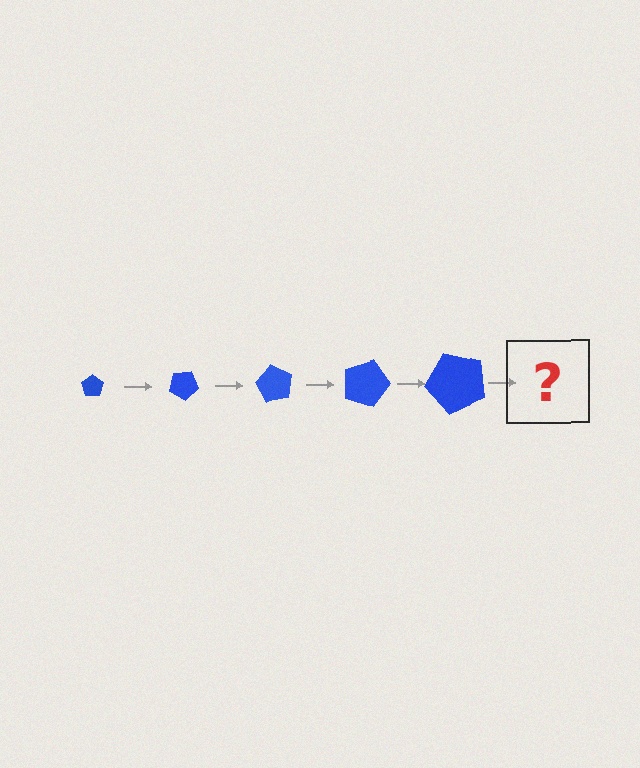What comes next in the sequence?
The next element should be a pentagon, larger than the previous one and rotated 150 degrees from the start.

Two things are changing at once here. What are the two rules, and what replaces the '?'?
The two rules are that the pentagon grows larger each step and it rotates 30 degrees each step. The '?' should be a pentagon, larger than the previous one and rotated 150 degrees from the start.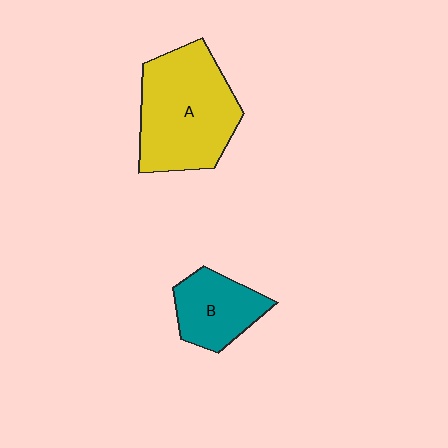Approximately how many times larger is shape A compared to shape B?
Approximately 1.9 times.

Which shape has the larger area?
Shape A (yellow).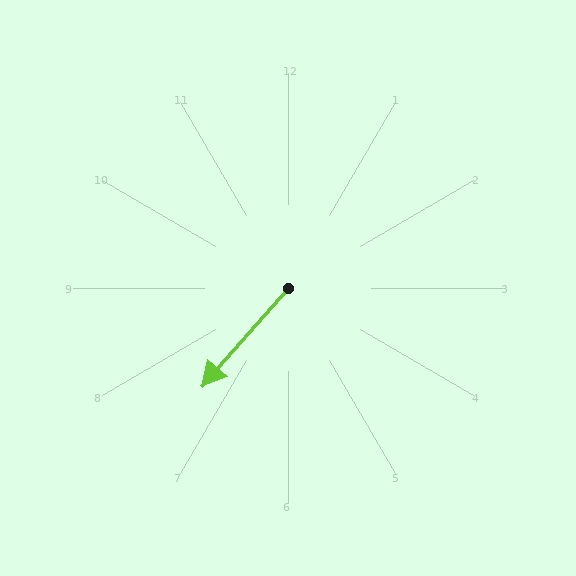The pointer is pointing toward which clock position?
Roughly 7 o'clock.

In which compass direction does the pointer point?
Southwest.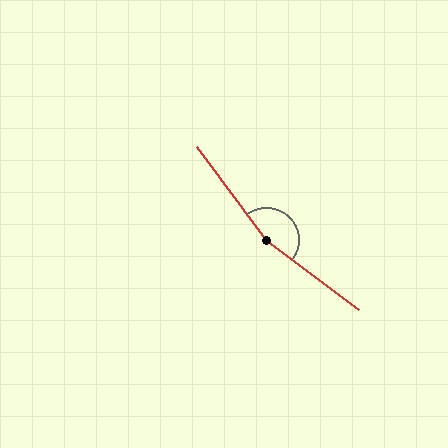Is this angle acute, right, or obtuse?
It is obtuse.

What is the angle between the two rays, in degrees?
Approximately 164 degrees.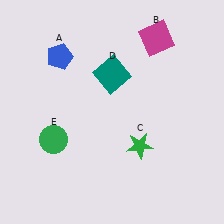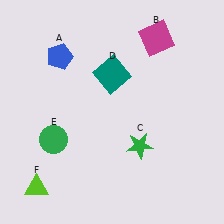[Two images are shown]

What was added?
A lime triangle (F) was added in Image 2.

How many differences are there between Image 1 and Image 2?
There is 1 difference between the two images.